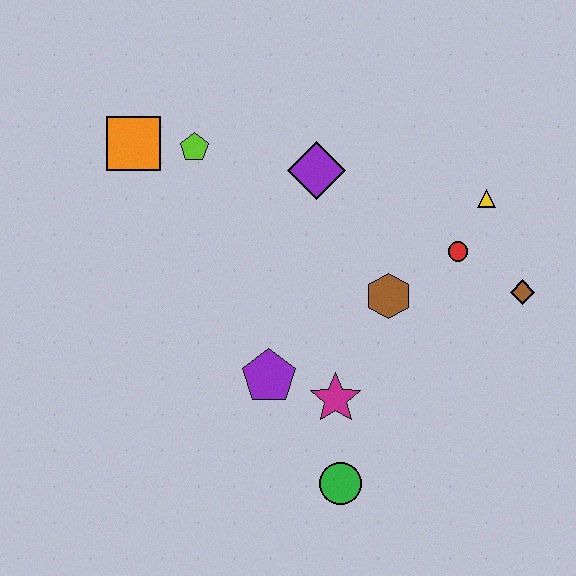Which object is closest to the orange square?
The lime pentagon is closest to the orange square.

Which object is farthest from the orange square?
The brown diamond is farthest from the orange square.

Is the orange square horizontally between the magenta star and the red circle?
No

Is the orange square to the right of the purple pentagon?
No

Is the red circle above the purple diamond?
No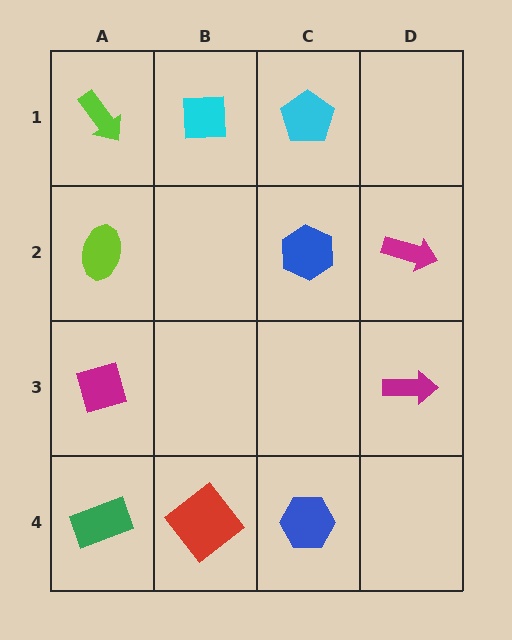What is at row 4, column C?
A blue hexagon.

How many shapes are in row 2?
3 shapes.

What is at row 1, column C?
A cyan pentagon.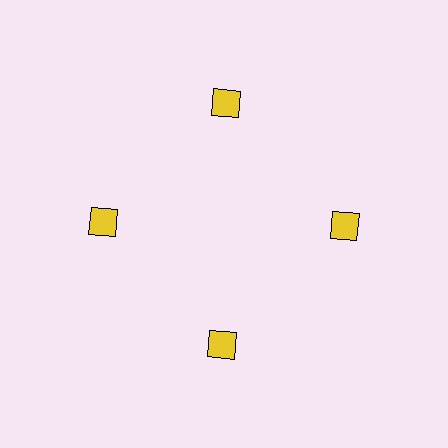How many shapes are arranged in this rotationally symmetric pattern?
There are 4 shapes, arranged in 4 groups of 1.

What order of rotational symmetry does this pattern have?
This pattern has 4-fold rotational symmetry.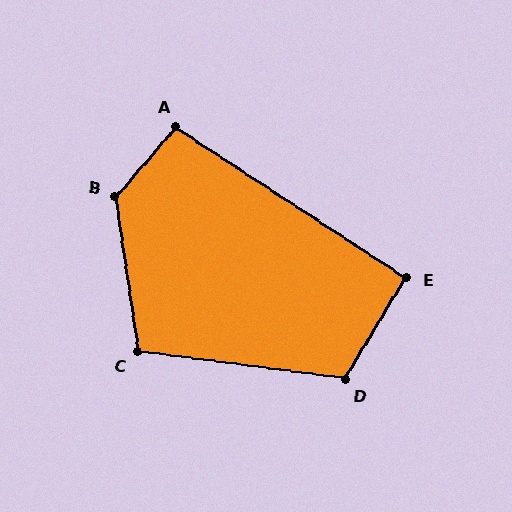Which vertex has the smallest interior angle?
E, at approximately 92 degrees.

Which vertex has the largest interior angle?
B, at approximately 131 degrees.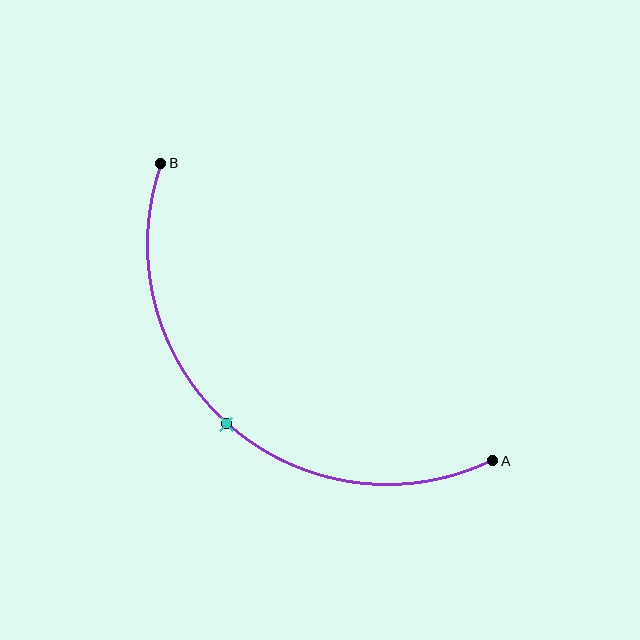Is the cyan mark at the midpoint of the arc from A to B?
Yes. The cyan mark lies on the arc at equal arc-length from both A and B — it is the arc midpoint.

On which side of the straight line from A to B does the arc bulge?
The arc bulges below and to the left of the straight line connecting A and B.